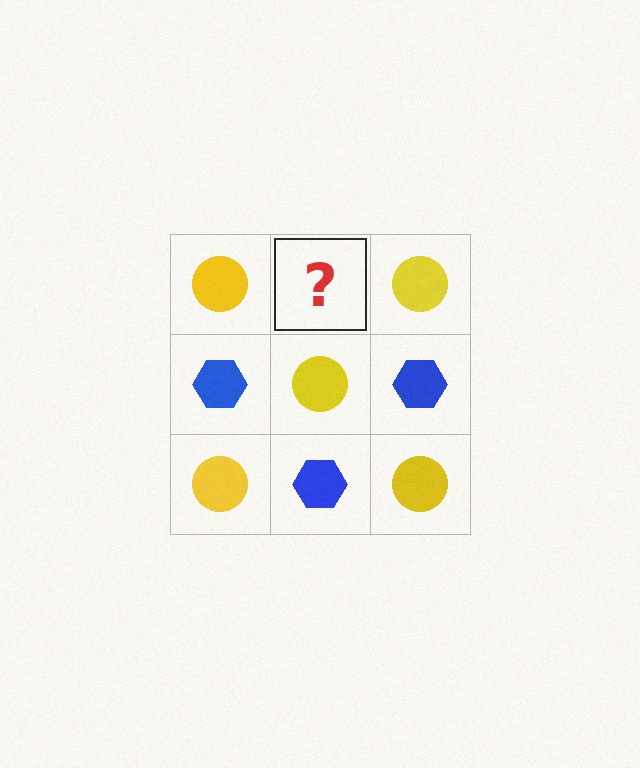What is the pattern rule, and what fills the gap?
The rule is that it alternates yellow circle and blue hexagon in a checkerboard pattern. The gap should be filled with a blue hexagon.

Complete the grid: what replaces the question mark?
The question mark should be replaced with a blue hexagon.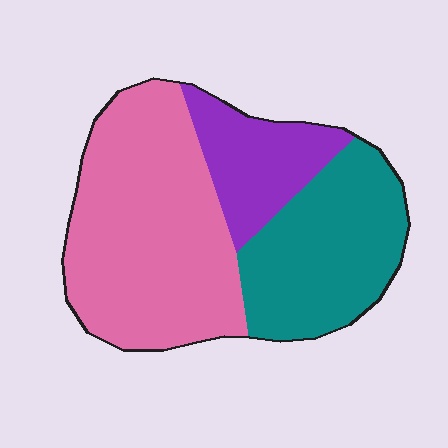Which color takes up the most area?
Pink, at roughly 50%.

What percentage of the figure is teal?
Teal covers roughly 30% of the figure.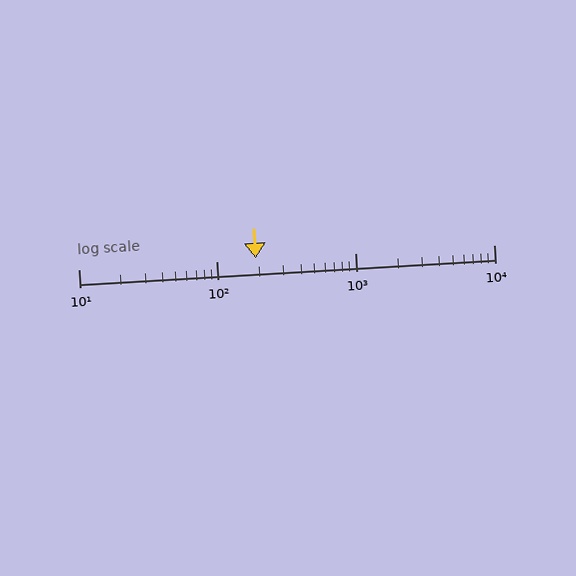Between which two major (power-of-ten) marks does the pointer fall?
The pointer is between 100 and 1000.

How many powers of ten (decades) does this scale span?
The scale spans 3 decades, from 10 to 10000.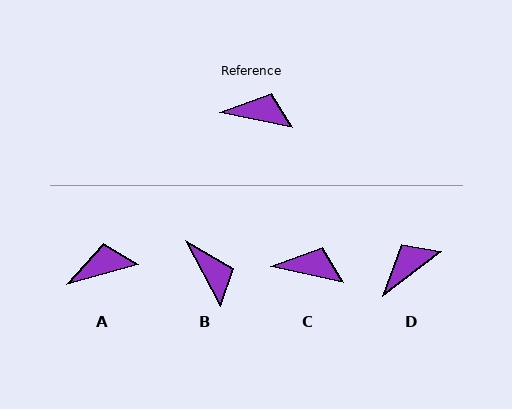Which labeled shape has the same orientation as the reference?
C.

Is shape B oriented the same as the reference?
No, it is off by about 50 degrees.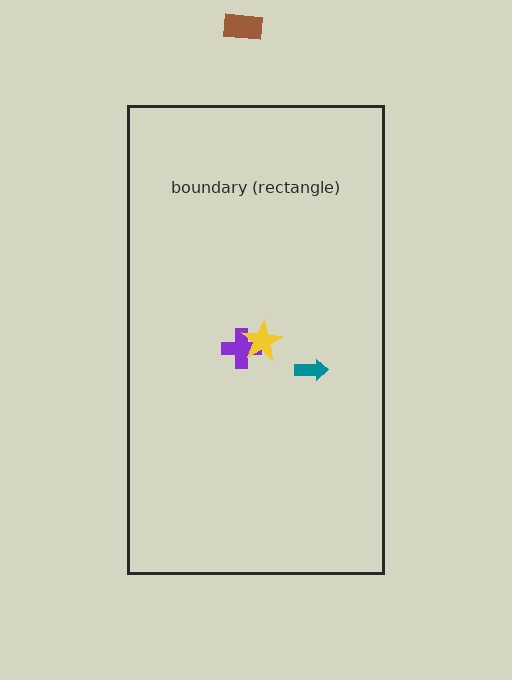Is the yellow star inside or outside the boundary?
Inside.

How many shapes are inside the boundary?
3 inside, 1 outside.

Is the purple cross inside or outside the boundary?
Inside.